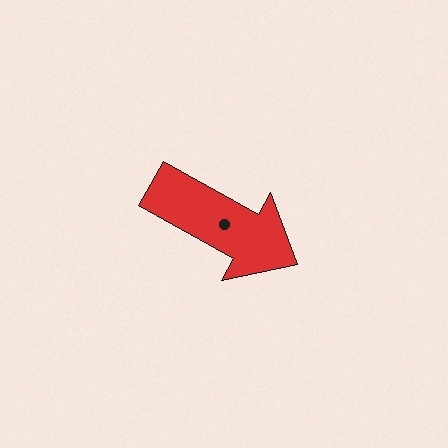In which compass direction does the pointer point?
Southeast.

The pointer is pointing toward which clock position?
Roughly 4 o'clock.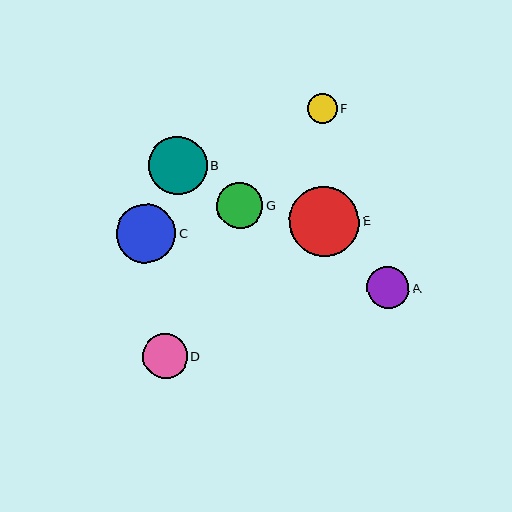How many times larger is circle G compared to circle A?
Circle G is approximately 1.1 times the size of circle A.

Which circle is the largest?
Circle E is the largest with a size of approximately 70 pixels.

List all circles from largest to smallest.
From largest to smallest: E, C, B, G, D, A, F.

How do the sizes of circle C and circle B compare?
Circle C and circle B are approximately the same size.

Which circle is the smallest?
Circle F is the smallest with a size of approximately 30 pixels.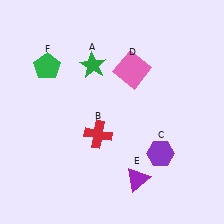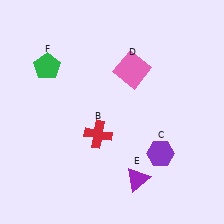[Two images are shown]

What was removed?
The green star (A) was removed in Image 2.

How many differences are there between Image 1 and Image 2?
There is 1 difference between the two images.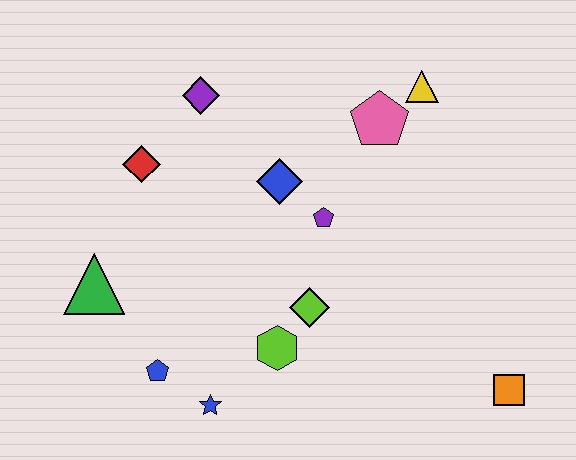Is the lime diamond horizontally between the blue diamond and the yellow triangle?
Yes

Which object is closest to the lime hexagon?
The lime diamond is closest to the lime hexagon.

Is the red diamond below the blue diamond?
No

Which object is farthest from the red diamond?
The orange square is farthest from the red diamond.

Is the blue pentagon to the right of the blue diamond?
No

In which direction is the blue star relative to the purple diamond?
The blue star is below the purple diamond.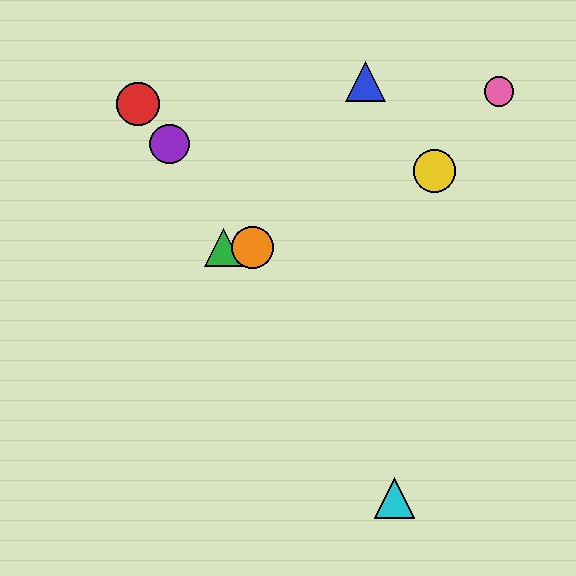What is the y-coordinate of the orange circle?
The orange circle is at y≈247.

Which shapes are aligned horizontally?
The green triangle, the orange circle are aligned horizontally.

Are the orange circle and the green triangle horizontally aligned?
Yes, both are at y≈247.